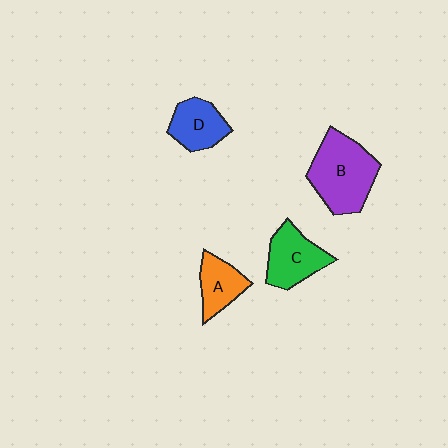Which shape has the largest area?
Shape B (purple).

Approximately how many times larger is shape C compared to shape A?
Approximately 1.3 times.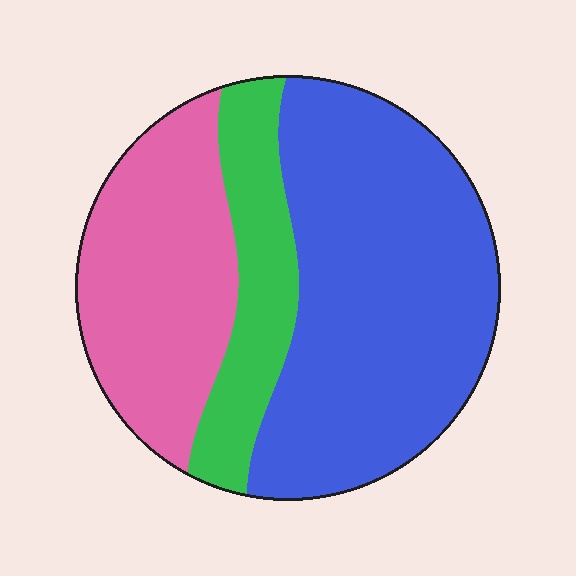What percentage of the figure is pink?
Pink takes up between a sixth and a third of the figure.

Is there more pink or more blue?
Blue.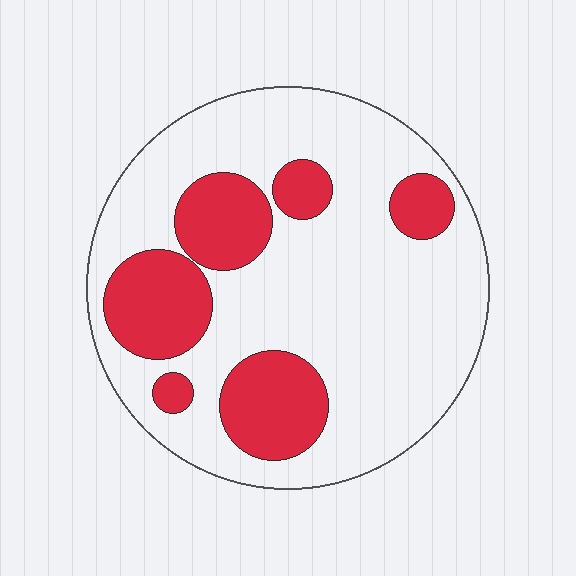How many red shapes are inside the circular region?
6.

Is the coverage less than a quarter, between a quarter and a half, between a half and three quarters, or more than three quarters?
Between a quarter and a half.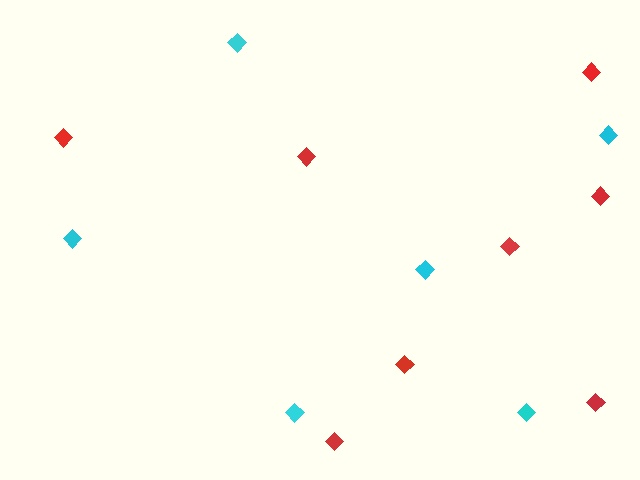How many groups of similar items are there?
There are 2 groups: one group of cyan diamonds (6) and one group of red diamonds (8).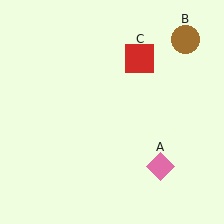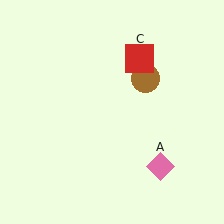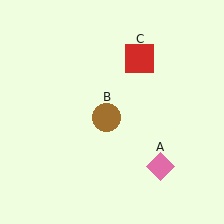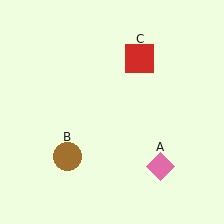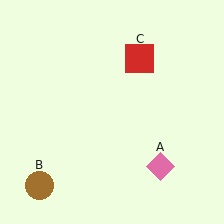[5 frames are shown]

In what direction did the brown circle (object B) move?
The brown circle (object B) moved down and to the left.